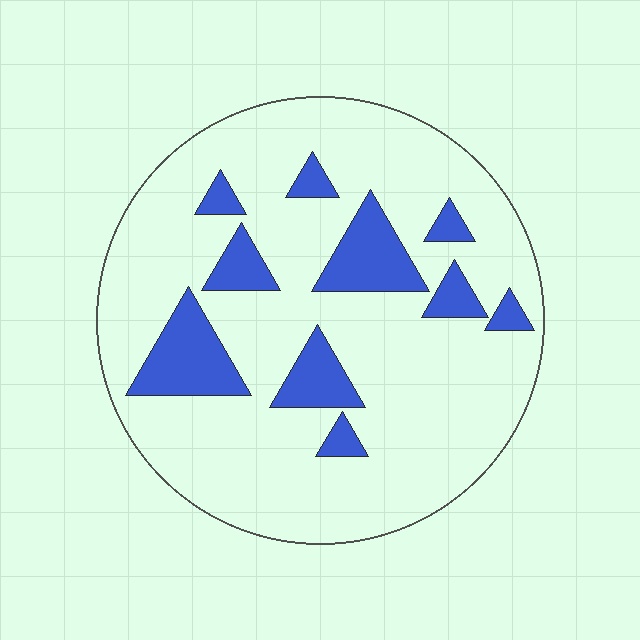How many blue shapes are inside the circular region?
10.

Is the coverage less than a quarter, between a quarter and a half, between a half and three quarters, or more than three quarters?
Less than a quarter.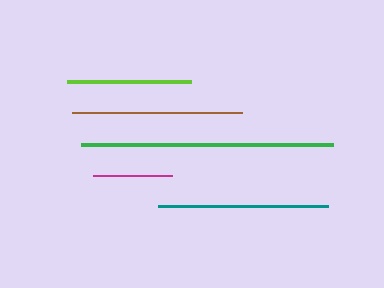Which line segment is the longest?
The green line is the longest at approximately 252 pixels.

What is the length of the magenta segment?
The magenta segment is approximately 79 pixels long.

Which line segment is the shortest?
The magenta line is the shortest at approximately 79 pixels.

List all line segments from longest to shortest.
From longest to shortest: green, teal, brown, lime, magenta.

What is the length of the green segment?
The green segment is approximately 252 pixels long.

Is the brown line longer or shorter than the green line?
The green line is longer than the brown line.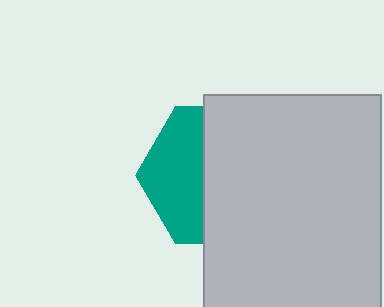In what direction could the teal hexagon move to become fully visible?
The teal hexagon could move left. That would shift it out from behind the light gray rectangle entirely.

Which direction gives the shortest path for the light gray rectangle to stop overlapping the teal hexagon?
Moving right gives the shortest separation.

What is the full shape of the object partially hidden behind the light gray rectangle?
The partially hidden object is a teal hexagon.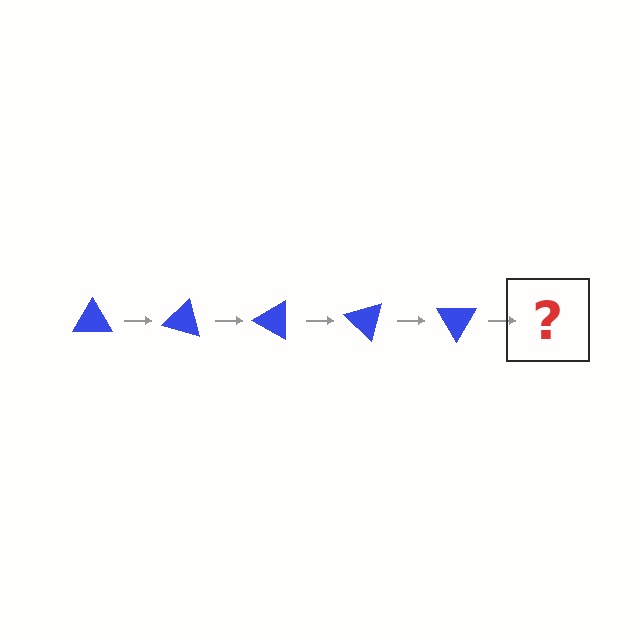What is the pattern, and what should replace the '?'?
The pattern is that the triangle rotates 15 degrees each step. The '?' should be a blue triangle rotated 75 degrees.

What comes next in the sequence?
The next element should be a blue triangle rotated 75 degrees.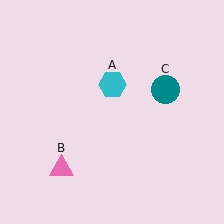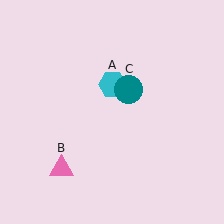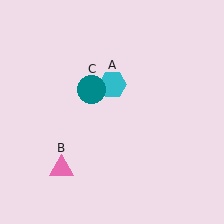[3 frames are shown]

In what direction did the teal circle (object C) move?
The teal circle (object C) moved left.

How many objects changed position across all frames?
1 object changed position: teal circle (object C).